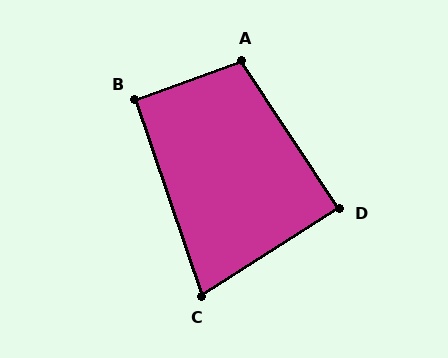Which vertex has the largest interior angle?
A, at approximately 104 degrees.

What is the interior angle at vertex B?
Approximately 91 degrees (approximately right).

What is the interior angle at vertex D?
Approximately 89 degrees (approximately right).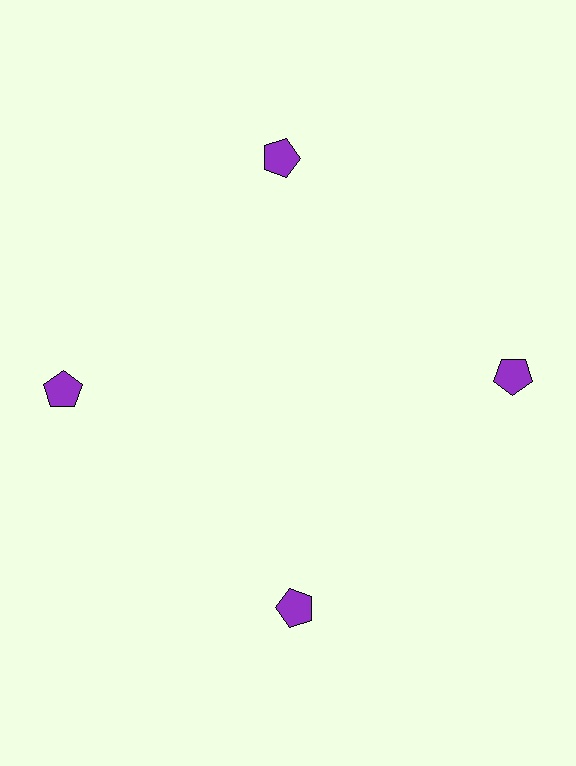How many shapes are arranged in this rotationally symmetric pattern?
There are 4 shapes, arranged in 4 groups of 1.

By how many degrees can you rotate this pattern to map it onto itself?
The pattern maps onto itself every 90 degrees of rotation.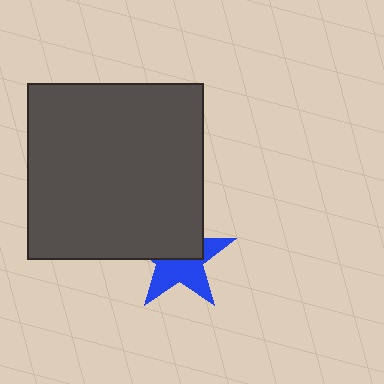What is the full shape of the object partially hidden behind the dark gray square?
The partially hidden object is a blue star.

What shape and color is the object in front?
The object in front is a dark gray square.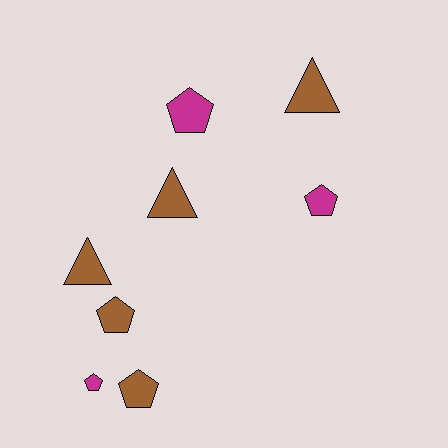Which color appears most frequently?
Brown, with 5 objects.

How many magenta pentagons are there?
There are 3 magenta pentagons.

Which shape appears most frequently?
Pentagon, with 5 objects.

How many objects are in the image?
There are 8 objects.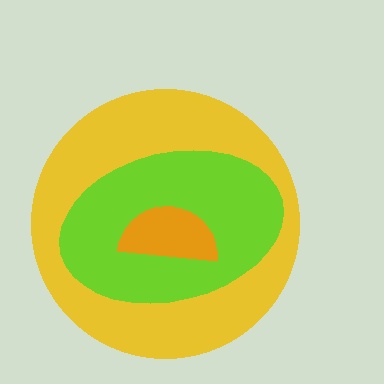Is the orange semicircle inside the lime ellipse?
Yes.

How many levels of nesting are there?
3.